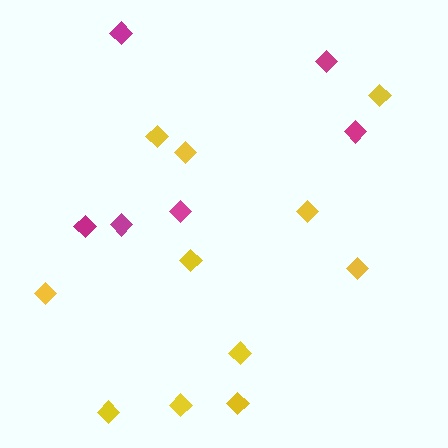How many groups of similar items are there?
There are 2 groups: one group of magenta diamonds (6) and one group of yellow diamonds (11).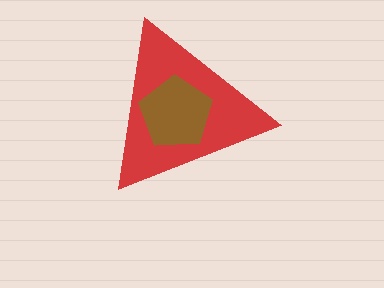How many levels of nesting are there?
2.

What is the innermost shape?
The brown pentagon.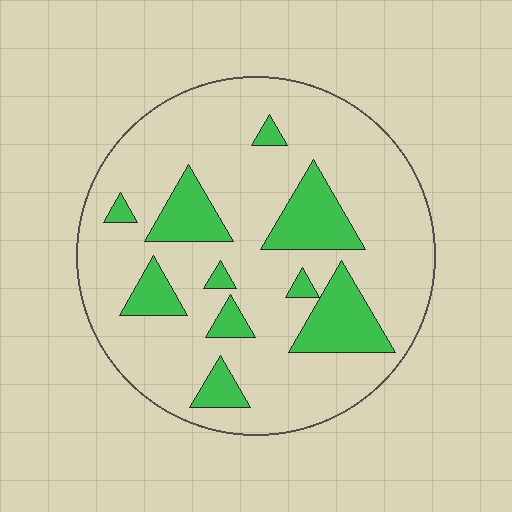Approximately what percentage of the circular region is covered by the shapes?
Approximately 20%.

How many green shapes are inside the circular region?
10.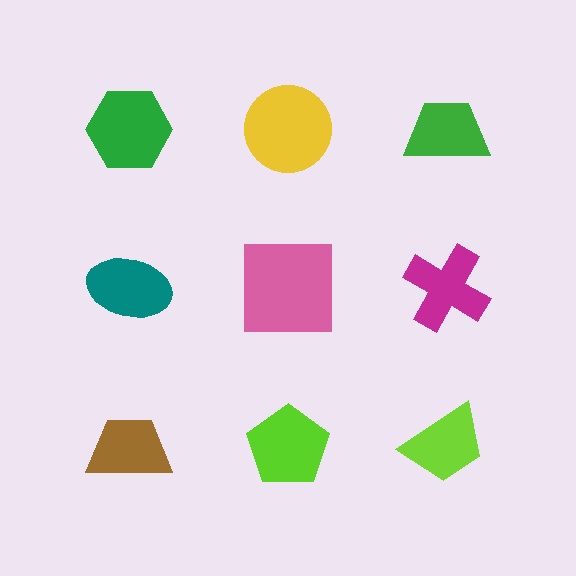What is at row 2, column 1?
A teal ellipse.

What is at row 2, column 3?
A magenta cross.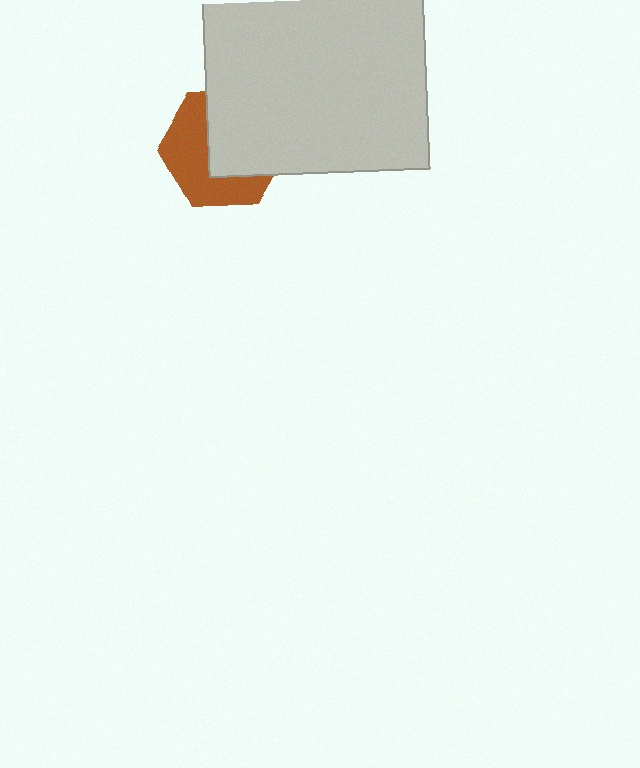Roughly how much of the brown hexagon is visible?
About half of it is visible (roughly 49%).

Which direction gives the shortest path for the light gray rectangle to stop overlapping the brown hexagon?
Moving toward the upper-right gives the shortest separation.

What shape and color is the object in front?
The object in front is a light gray rectangle.